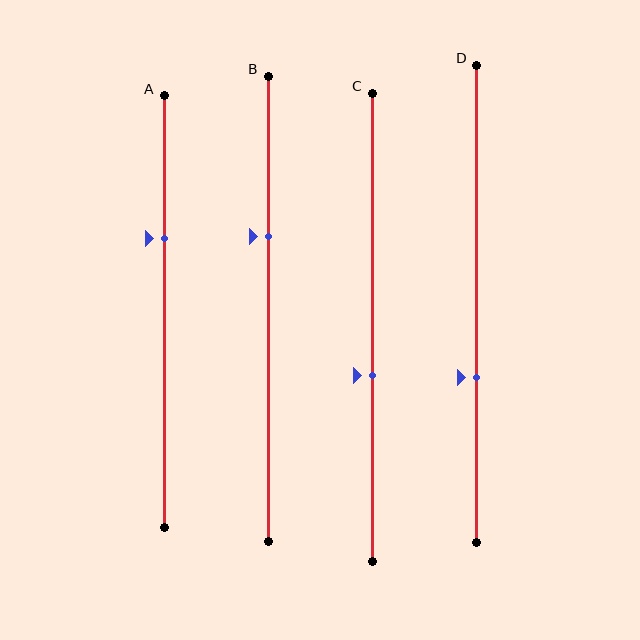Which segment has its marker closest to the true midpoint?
Segment C has its marker closest to the true midpoint.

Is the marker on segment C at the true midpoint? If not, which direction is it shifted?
No, the marker on segment C is shifted downward by about 10% of the segment length.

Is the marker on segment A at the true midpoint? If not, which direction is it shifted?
No, the marker on segment A is shifted upward by about 17% of the segment length.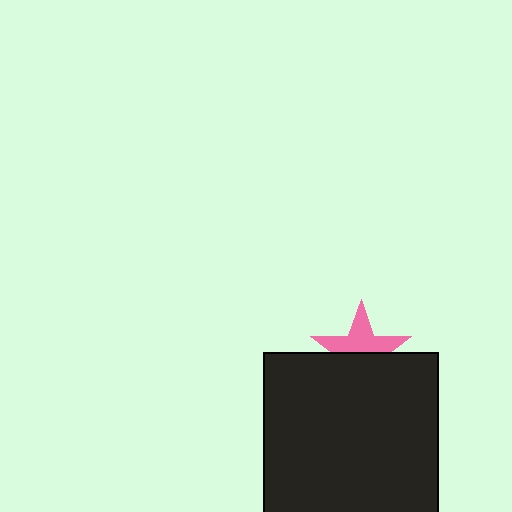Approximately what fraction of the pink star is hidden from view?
Roughly 48% of the pink star is hidden behind the black square.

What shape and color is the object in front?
The object in front is a black square.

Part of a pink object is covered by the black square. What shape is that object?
It is a star.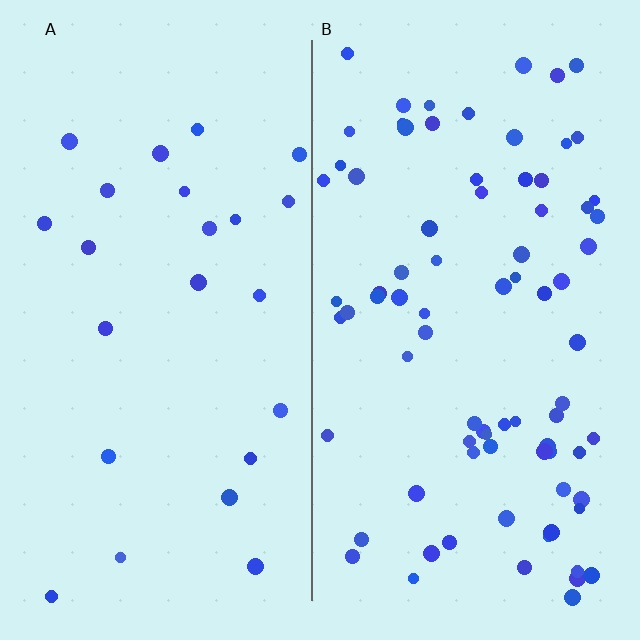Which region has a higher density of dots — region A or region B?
B (the right).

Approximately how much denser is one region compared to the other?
Approximately 3.4× — region B over region A.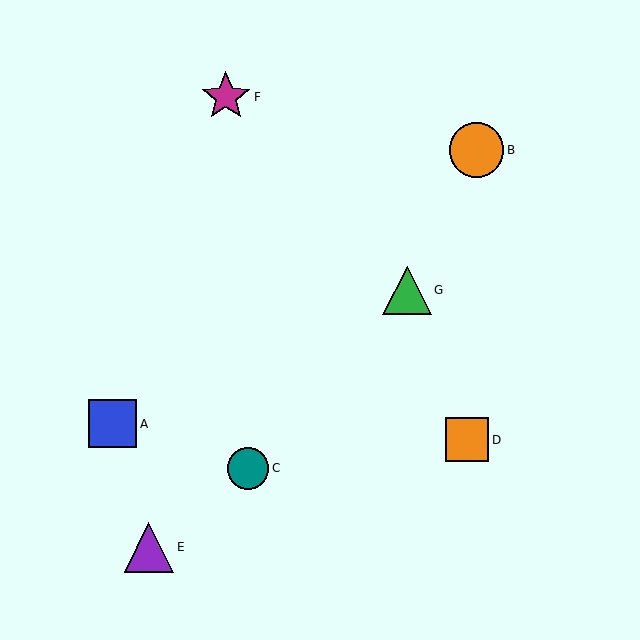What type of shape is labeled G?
Shape G is a green triangle.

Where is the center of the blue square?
The center of the blue square is at (113, 424).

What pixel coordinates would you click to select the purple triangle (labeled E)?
Click at (149, 547) to select the purple triangle E.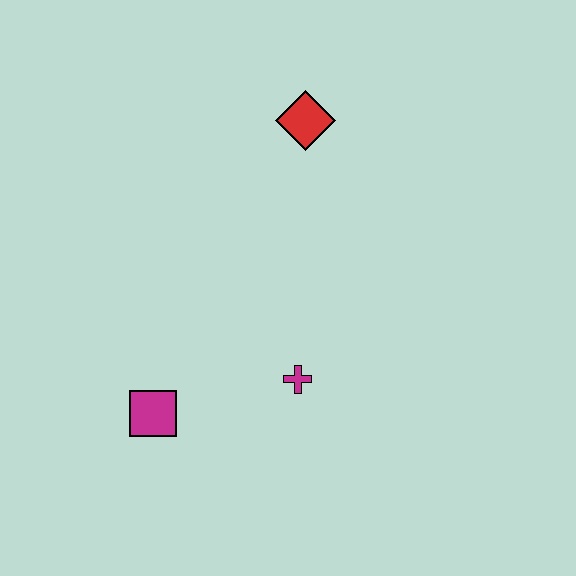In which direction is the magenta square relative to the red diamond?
The magenta square is below the red diamond.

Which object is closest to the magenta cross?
The magenta square is closest to the magenta cross.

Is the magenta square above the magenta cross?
No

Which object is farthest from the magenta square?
The red diamond is farthest from the magenta square.